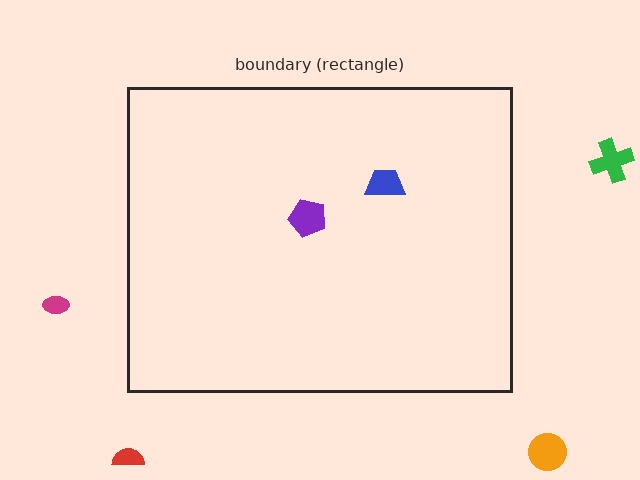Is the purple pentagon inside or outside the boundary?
Inside.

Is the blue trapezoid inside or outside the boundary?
Inside.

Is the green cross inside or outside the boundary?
Outside.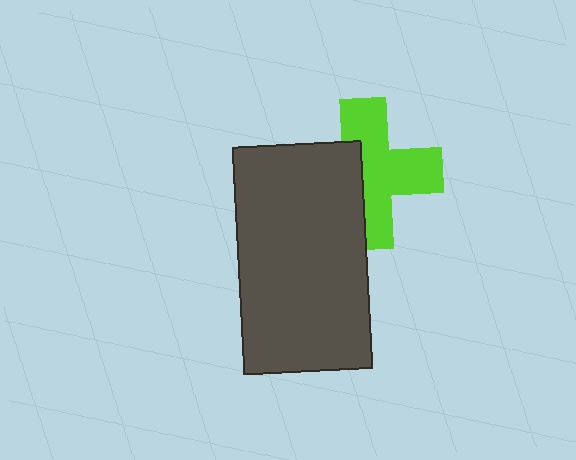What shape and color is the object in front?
The object in front is a dark gray rectangle.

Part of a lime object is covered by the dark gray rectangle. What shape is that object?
It is a cross.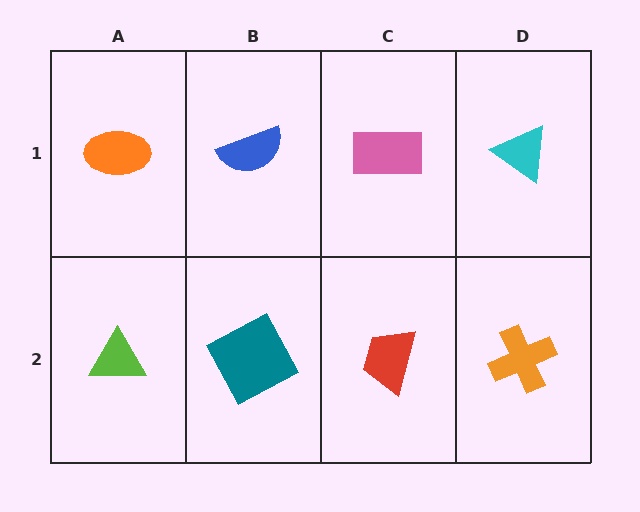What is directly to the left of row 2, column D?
A red trapezoid.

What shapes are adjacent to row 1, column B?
A teal square (row 2, column B), an orange ellipse (row 1, column A), a pink rectangle (row 1, column C).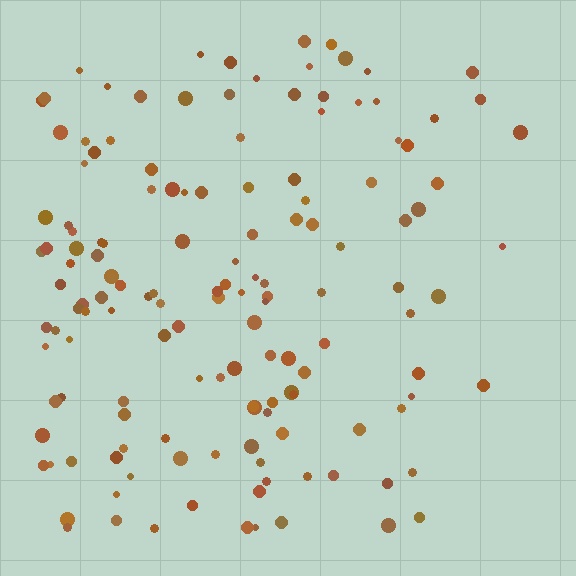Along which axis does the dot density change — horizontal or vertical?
Horizontal.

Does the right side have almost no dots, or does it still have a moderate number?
Still a moderate number, just noticeably fewer than the left.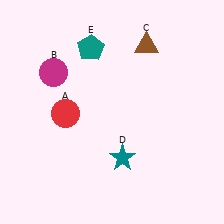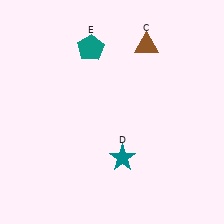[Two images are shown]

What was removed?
The red circle (A), the magenta circle (B) were removed in Image 2.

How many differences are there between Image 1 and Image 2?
There are 2 differences between the two images.